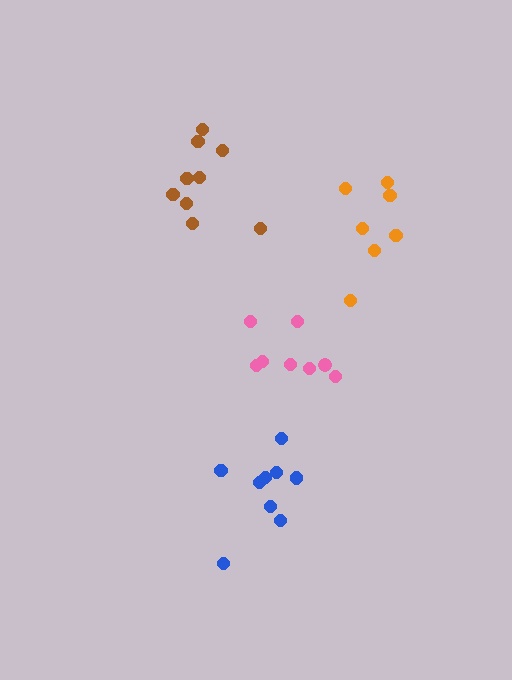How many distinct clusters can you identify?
There are 4 distinct clusters.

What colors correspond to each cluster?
The clusters are colored: orange, brown, pink, blue.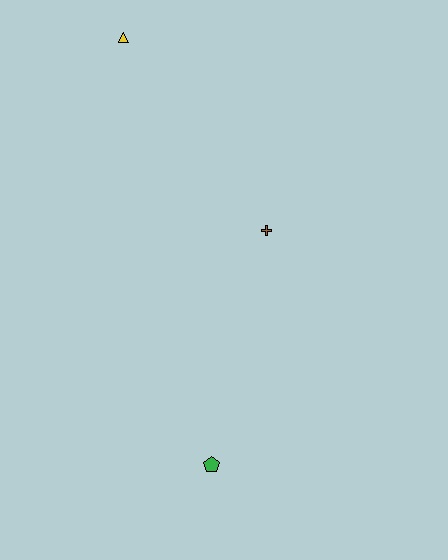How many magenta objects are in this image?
There are no magenta objects.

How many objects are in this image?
There are 3 objects.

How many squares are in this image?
There are no squares.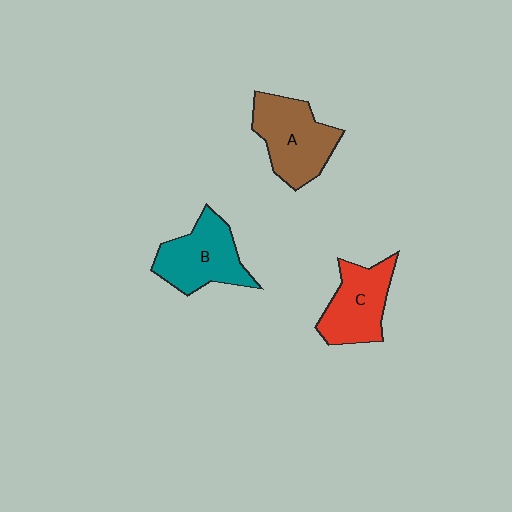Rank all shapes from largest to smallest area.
From largest to smallest: A (brown), B (teal), C (red).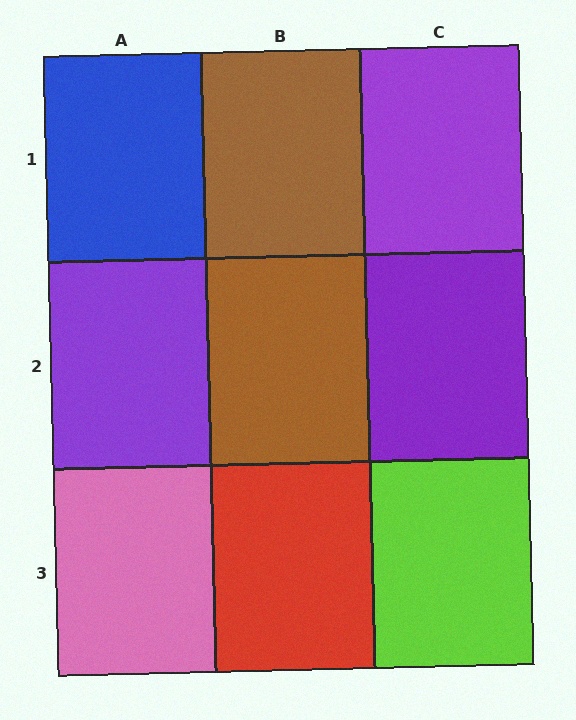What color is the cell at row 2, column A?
Purple.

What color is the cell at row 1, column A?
Blue.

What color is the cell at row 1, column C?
Purple.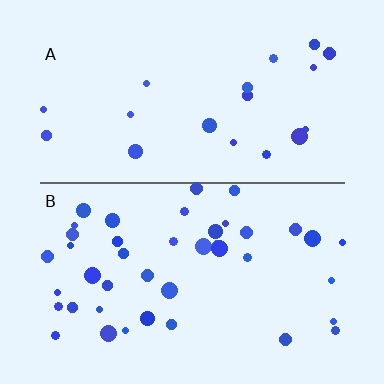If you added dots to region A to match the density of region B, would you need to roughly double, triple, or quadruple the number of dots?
Approximately double.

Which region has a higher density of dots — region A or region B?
B (the bottom).